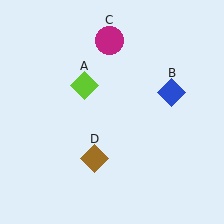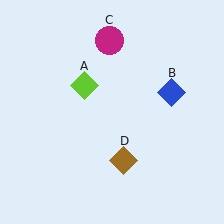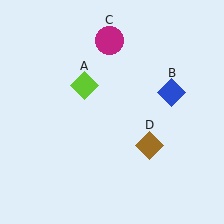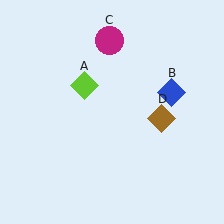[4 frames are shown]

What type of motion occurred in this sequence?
The brown diamond (object D) rotated counterclockwise around the center of the scene.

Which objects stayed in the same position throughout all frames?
Lime diamond (object A) and blue diamond (object B) and magenta circle (object C) remained stationary.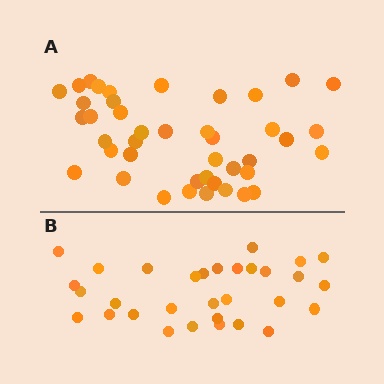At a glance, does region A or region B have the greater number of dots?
Region A (the top region) has more dots.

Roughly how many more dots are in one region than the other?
Region A has roughly 12 or so more dots than region B.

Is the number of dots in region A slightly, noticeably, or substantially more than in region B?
Region A has noticeably more, but not dramatically so. The ratio is roughly 1.4 to 1.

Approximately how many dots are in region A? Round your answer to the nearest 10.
About 40 dots. (The exact count is 42, which rounds to 40.)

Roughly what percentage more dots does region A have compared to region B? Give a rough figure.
About 35% more.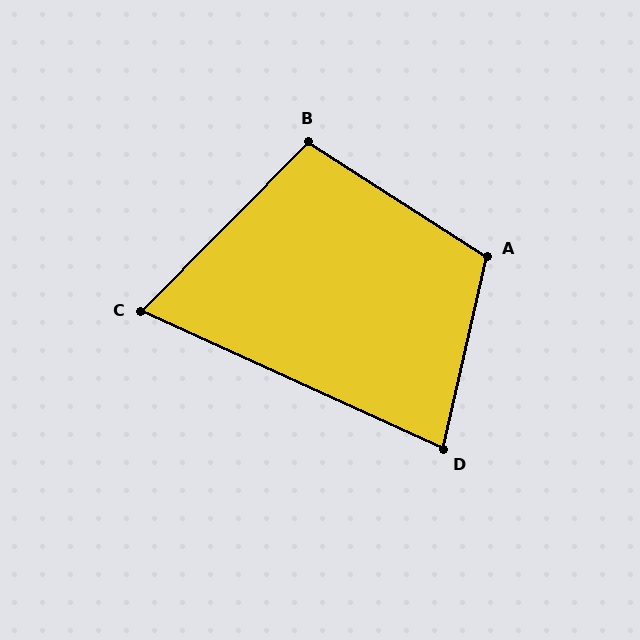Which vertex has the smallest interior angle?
C, at approximately 70 degrees.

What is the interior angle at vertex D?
Approximately 78 degrees (acute).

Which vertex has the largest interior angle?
A, at approximately 110 degrees.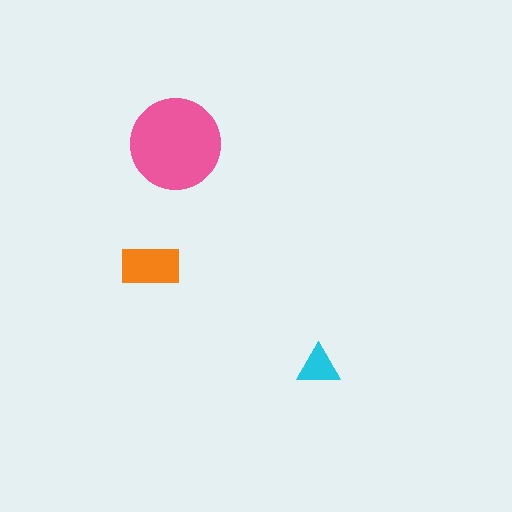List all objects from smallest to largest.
The cyan triangle, the orange rectangle, the pink circle.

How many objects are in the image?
There are 3 objects in the image.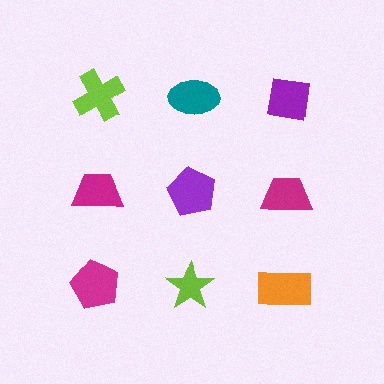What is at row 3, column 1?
A magenta pentagon.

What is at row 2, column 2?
A purple pentagon.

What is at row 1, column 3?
A purple square.